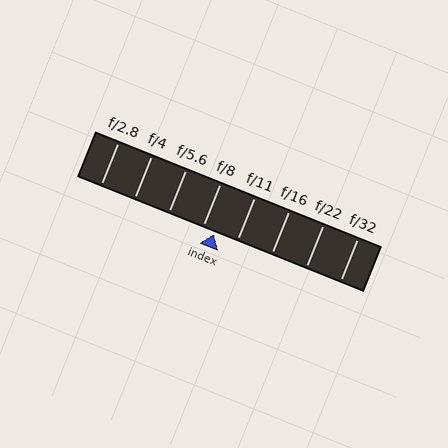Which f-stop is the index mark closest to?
The index mark is closest to f/8.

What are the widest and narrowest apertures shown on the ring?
The widest aperture shown is f/2.8 and the narrowest is f/32.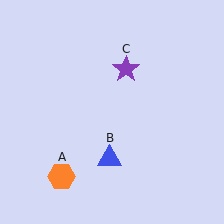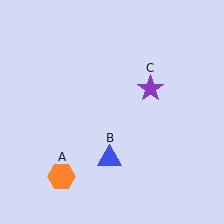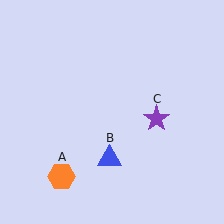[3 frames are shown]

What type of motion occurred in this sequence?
The purple star (object C) rotated clockwise around the center of the scene.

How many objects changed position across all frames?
1 object changed position: purple star (object C).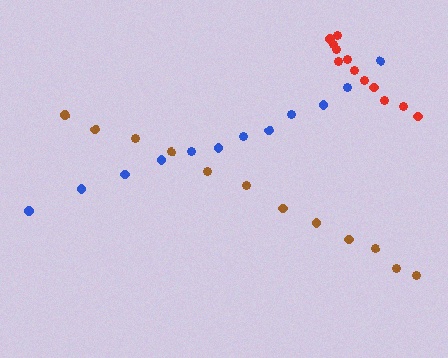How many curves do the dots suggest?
There are 3 distinct paths.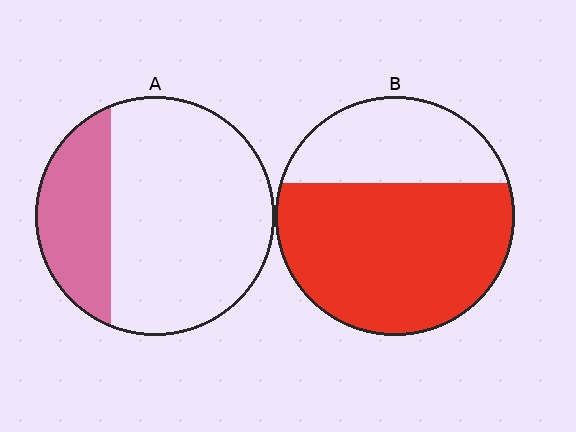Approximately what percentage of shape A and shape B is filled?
A is approximately 25% and B is approximately 65%.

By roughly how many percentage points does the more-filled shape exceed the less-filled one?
By roughly 40 percentage points (B over A).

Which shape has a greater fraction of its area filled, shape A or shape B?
Shape B.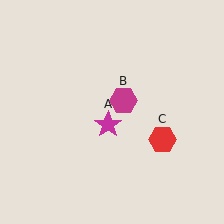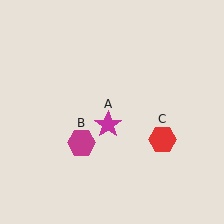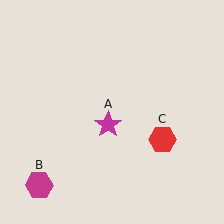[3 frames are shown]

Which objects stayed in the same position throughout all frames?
Magenta star (object A) and red hexagon (object C) remained stationary.